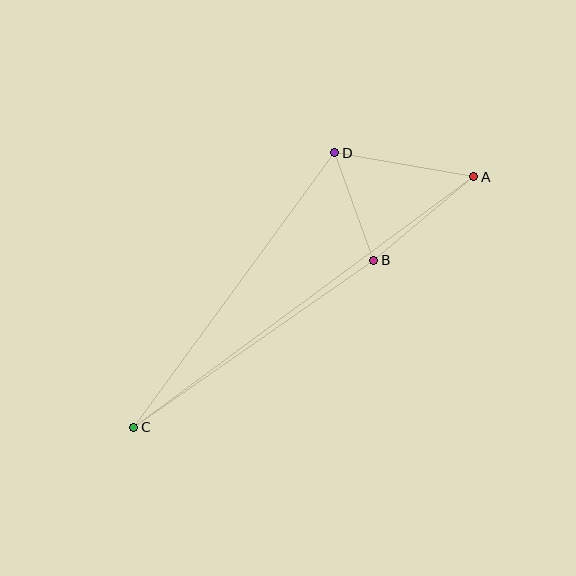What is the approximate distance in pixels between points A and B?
The distance between A and B is approximately 130 pixels.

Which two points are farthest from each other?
Points A and C are farthest from each other.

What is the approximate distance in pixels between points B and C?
The distance between B and C is approximately 292 pixels.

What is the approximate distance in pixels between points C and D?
The distance between C and D is approximately 340 pixels.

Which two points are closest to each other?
Points B and D are closest to each other.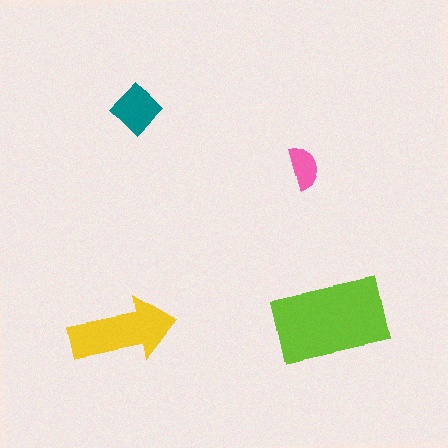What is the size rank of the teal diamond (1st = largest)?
3rd.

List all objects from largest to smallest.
The lime rectangle, the yellow arrow, the teal diamond, the pink semicircle.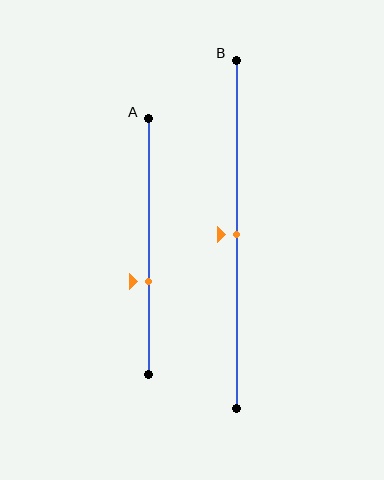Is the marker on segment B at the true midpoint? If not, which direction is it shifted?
Yes, the marker on segment B is at the true midpoint.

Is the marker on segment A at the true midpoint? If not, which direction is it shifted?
No, the marker on segment A is shifted downward by about 14% of the segment length.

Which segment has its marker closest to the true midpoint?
Segment B has its marker closest to the true midpoint.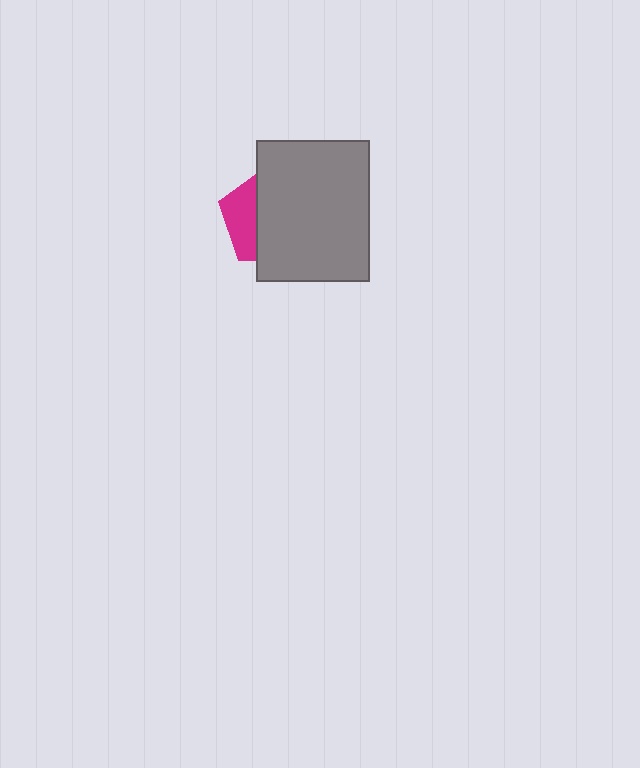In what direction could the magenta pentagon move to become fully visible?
The magenta pentagon could move left. That would shift it out from behind the gray rectangle entirely.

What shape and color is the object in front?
The object in front is a gray rectangle.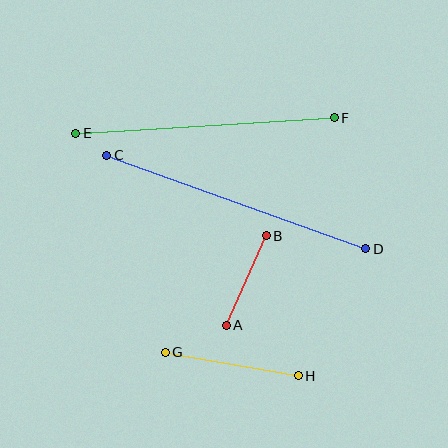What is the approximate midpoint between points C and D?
The midpoint is at approximately (236, 202) pixels.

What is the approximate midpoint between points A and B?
The midpoint is at approximately (246, 281) pixels.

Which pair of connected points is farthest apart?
Points C and D are farthest apart.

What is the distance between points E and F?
The distance is approximately 259 pixels.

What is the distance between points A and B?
The distance is approximately 98 pixels.